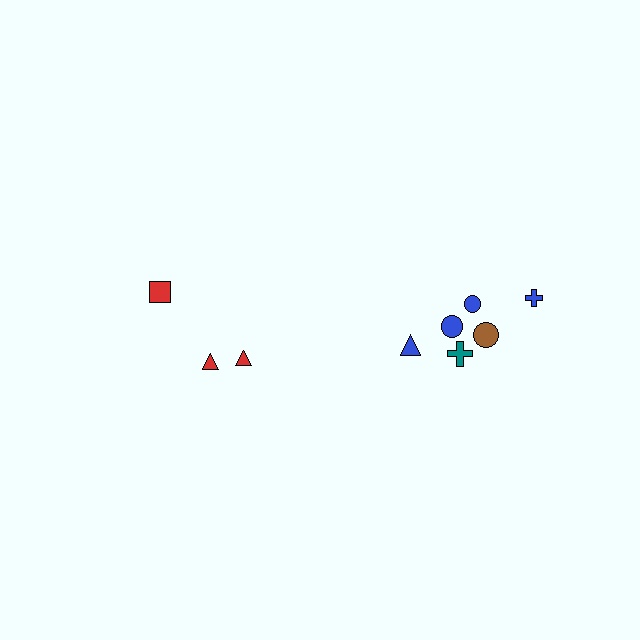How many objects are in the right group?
There are 6 objects.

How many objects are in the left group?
There are 3 objects.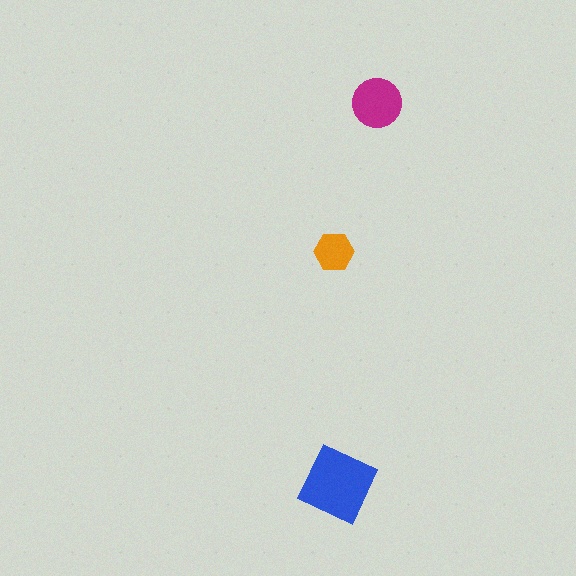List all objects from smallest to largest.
The orange hexagon, the magenta circle, the blue diamond.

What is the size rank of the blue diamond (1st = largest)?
1st.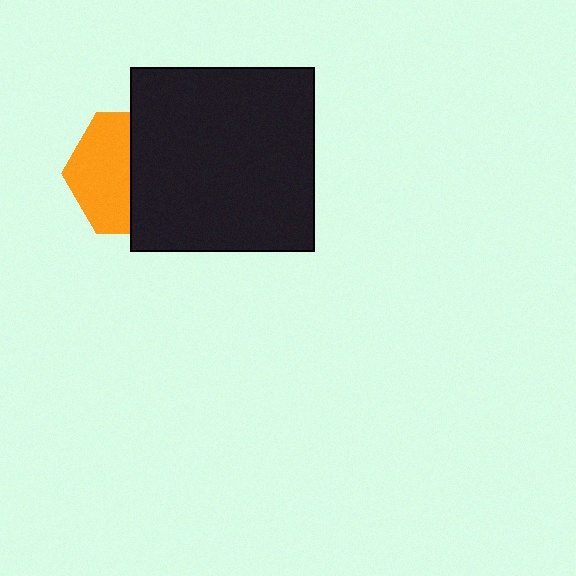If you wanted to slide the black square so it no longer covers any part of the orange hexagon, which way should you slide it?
Slide it right — that is the most direct way to separate the two shapes.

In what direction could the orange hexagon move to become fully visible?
The orange hexagon could move left. That would shift it out from behind the black square entirely.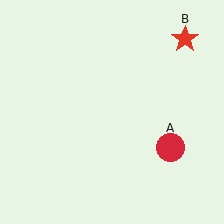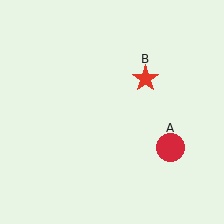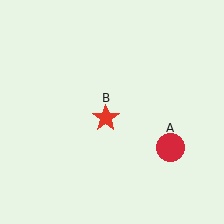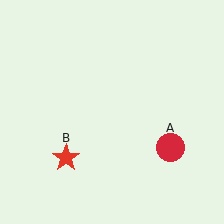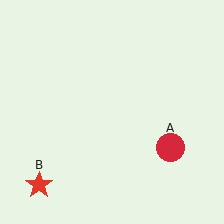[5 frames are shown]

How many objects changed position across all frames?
1 object changed position: red star (object B).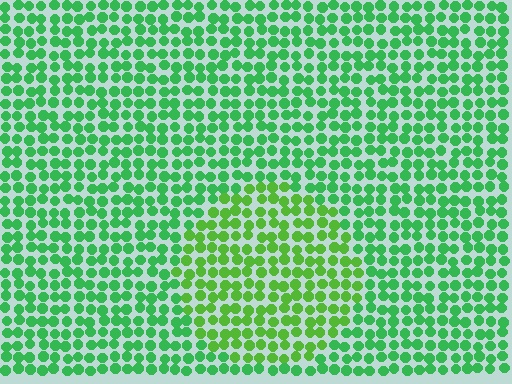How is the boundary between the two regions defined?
The boundary is defined purely by a slight shift in hue (about 28 degrees). Spacing, size, and orientation are identical on both sides.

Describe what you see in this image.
The image is filled with small green elements in a uniform arrangement. A circle-shaped region is visible where the elements are tinted to a slightly different hue, forming a subtle color boundary.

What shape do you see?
I see a circle.